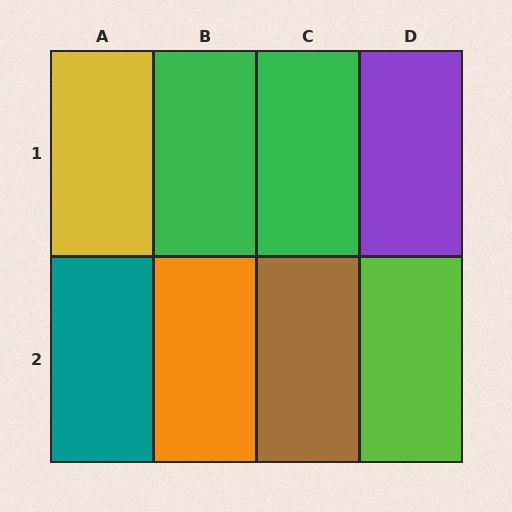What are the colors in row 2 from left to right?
Teal, orange, brown, lime.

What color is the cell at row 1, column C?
Green.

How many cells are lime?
1 cell is lime.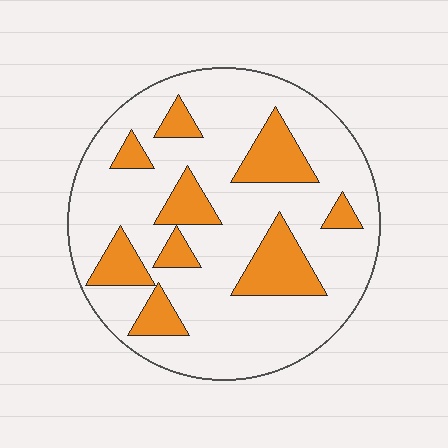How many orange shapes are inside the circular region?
9.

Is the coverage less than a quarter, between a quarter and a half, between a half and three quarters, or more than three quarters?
Less than a quarter.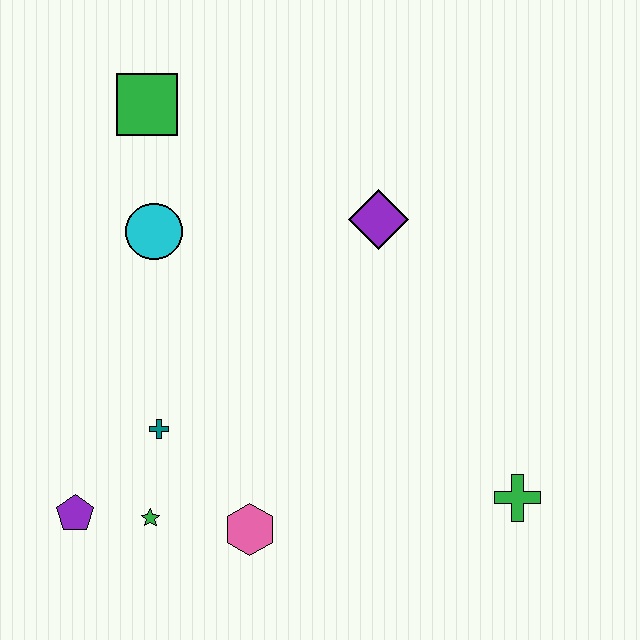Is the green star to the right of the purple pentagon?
Yes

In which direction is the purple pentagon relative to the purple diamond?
The purple pentagon is to the left of the purple diamond.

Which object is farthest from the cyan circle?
The green cross is farthest from the cyan circle.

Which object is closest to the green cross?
The pink hexagon is closest to the green cross.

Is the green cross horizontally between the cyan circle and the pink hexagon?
No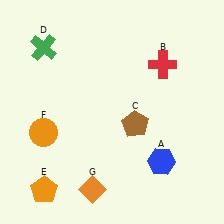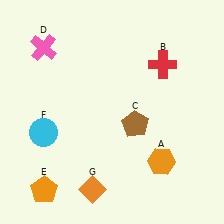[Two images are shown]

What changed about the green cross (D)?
In Image 1, D is green. In Image 2, it changed to pink.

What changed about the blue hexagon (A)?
In Image 1, A is blue. In Image 2, it changed to orange.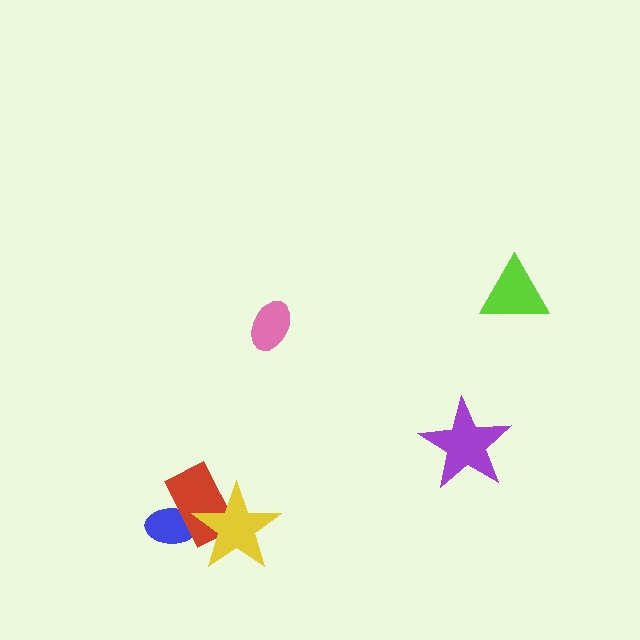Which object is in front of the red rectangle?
The yellow star is in front of the red rectangle.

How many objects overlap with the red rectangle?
2 objects overlap with the red rectangle.